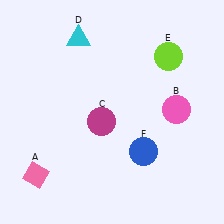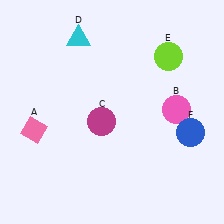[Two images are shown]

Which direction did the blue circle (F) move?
The blue circle (F) moved right.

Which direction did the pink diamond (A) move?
The pink diamond (A) moved up.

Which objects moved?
The objects that moved are: the pink diamond (A), the blue circle (F).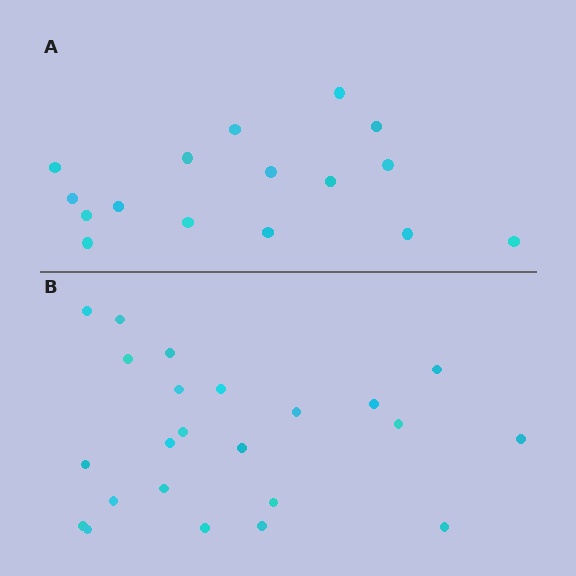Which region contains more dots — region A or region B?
Region B (the bottom region) has more dots.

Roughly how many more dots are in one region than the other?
Region B has roughly 8 or so more dots than region A.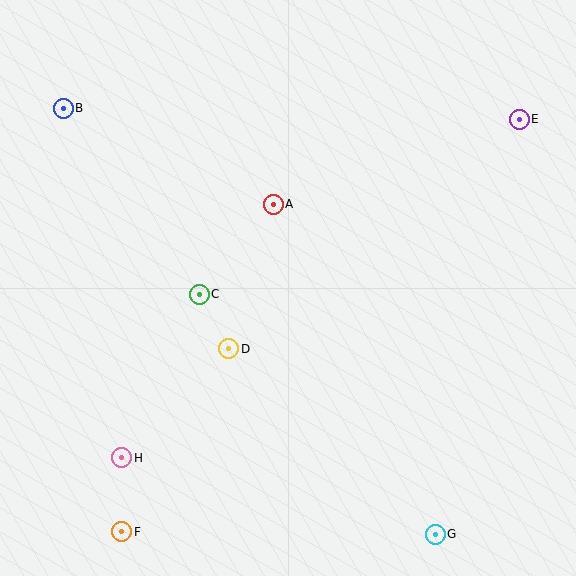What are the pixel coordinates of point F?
Point F is at (122, 532).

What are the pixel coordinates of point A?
Point A is at (273, 204).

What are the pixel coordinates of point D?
Point D is at (229, 349).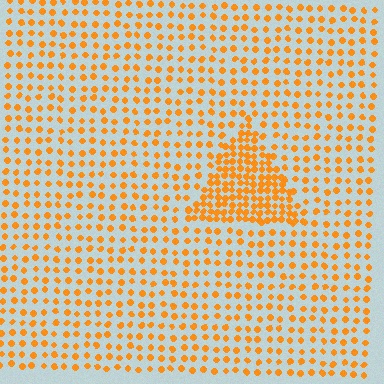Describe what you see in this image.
The image contains small orange elements arranged at two different densities. A triangle-shaped region is visible where the elements are more densely packed than the surrounding area.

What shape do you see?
I see a triangle.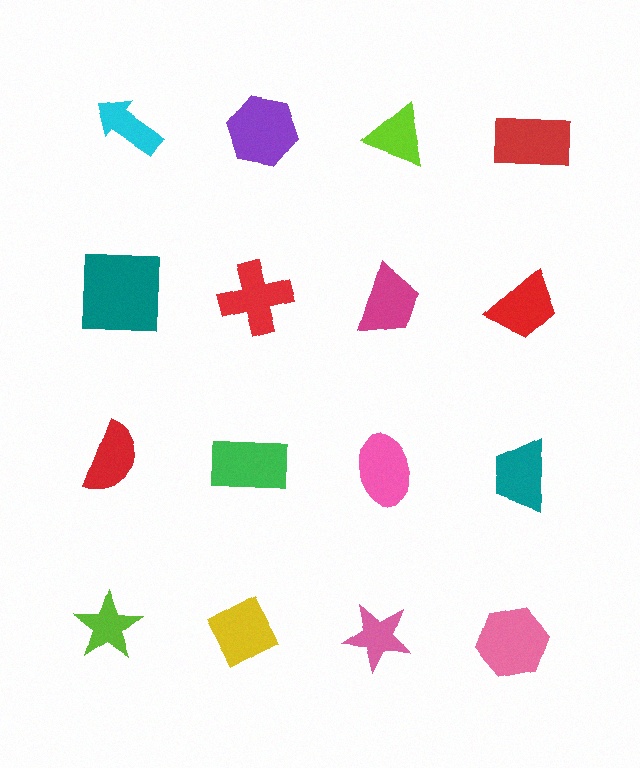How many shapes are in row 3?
4 shapes.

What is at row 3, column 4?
A teal trapezoid.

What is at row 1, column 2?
A purple hexagon.